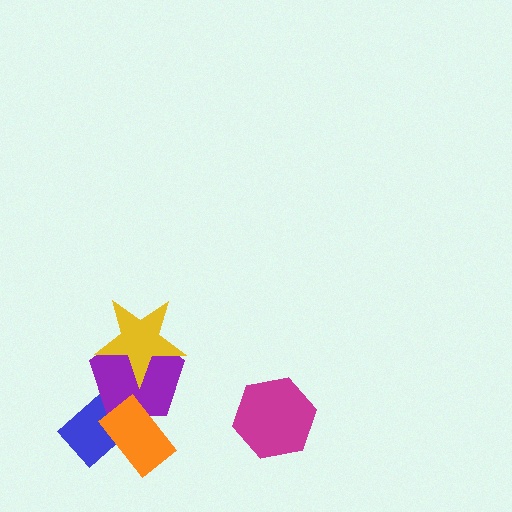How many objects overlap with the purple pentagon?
3 objects overlap with the purple pentagon.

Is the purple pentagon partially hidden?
Yes, it is partially covered by another shape.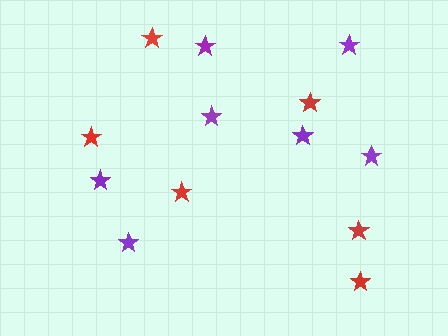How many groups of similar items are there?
There are 2 groups: one group of purple stars (7) and one group of red stars (6).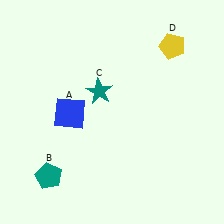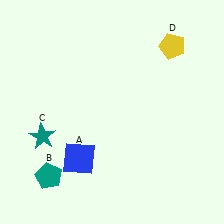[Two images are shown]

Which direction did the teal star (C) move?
The teal star (C) moved left.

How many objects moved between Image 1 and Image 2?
2 objects moved between the two images.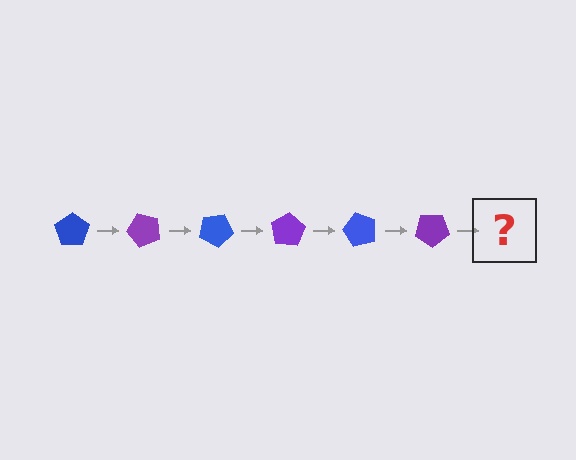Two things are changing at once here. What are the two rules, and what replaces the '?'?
The two rules are that it rotates 50 degrees each step and the color cycles through blue and purple. The '?' should be a blue pentagon, rotated 300 degrees from the start.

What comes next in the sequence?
The next element should be a blue pentagon, rotated 300 degrees from the start.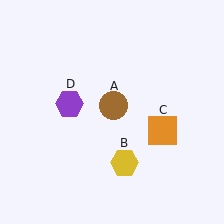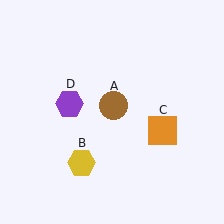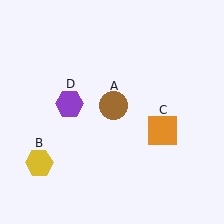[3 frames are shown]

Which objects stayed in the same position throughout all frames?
Brown circle (object A) and orange square (object C) and purple hexagon (object D) remained stationary.